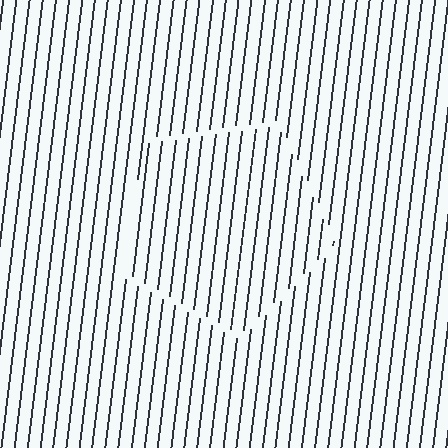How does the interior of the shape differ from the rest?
The interior of the shape contains the same grating, shifted by half a period — the contour is defined by the phase discontinuity where line-ends from the inner and outer gratings abut.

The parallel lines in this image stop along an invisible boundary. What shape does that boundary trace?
An illusory pentagon. The interior of the shape contains the same grating, shifted by half a period — the contour is defined by the phase discontinuity where line-ends from the inner and outer gratings abut.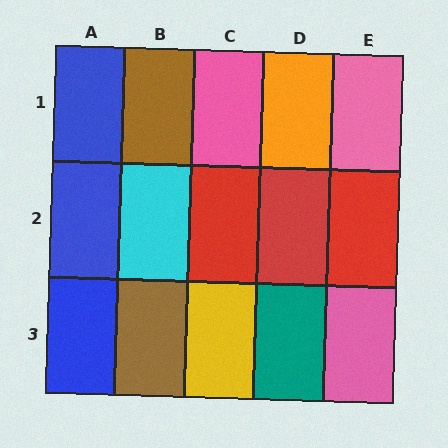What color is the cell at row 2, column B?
Cyan.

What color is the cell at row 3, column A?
Blue.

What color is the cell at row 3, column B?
Brown.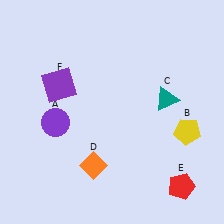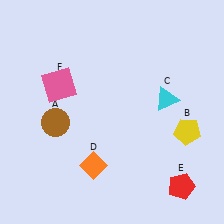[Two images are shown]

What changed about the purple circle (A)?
In Image 1, A is purple. In Image 2, it changed to brown.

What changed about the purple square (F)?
In Image 1, F is purple. In Image 2, it changed to pink.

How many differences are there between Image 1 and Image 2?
There are 3 differences between the two images.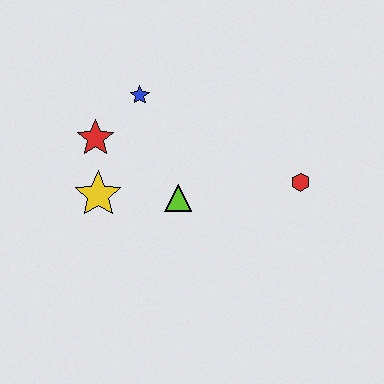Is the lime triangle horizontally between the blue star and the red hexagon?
Yes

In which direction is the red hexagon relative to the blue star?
The red hexagon is to the right of the blue star.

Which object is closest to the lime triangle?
The yellow star is closest to the lime triangle.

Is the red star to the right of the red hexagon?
No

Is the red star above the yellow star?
Yes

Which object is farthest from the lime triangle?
The red hexagon is farthest from the lime triangle.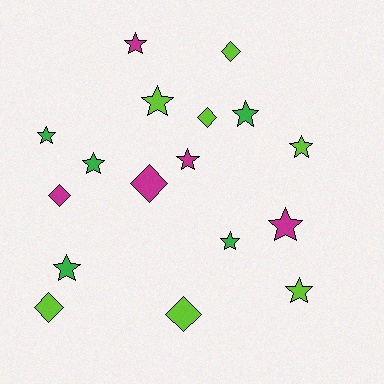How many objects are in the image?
There are 17 objects.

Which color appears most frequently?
Lime, with 7 objects.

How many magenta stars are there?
There are 3 magenta stars.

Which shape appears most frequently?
Star, with 11 objects.